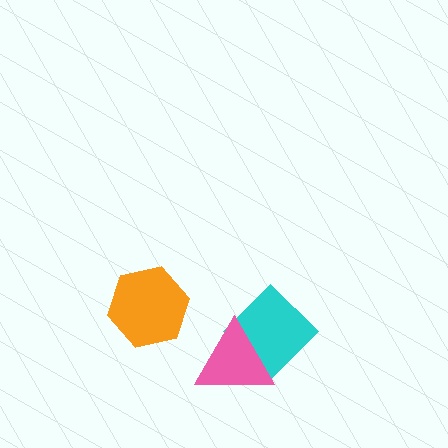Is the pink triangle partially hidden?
No, no other shape covers it.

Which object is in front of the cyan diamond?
The pink triangle is in front of the cyan diamond.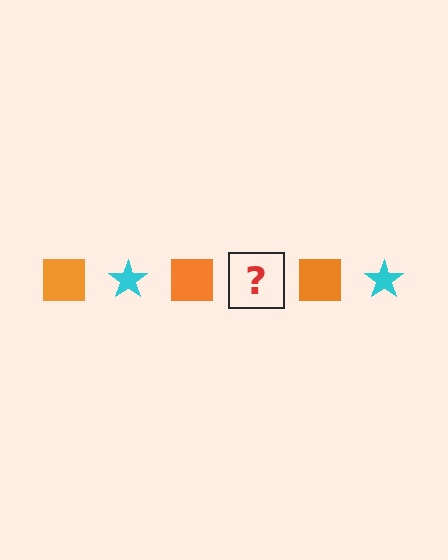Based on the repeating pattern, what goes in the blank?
The blank should be a cyan star.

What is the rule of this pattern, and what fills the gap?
The rule is that the pattern alternates between orange square and cyan star. The gap should be filled with a cyan star.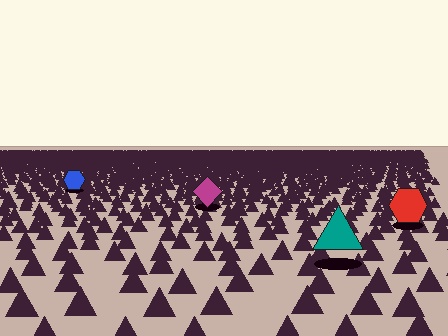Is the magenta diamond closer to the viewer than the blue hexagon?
Yes. The magenta diamond is closer — you can tell from the texture gradient: the ground texture is coarser near it.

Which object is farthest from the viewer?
The blue hexagon is farthest from the viewer. It appears smaller and the ground texture around it is denser.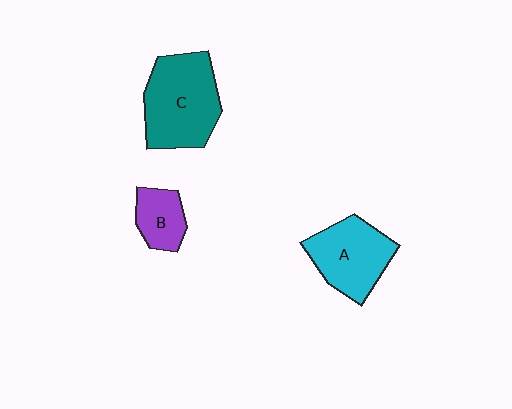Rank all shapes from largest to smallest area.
From largest to smallest: C (teal), A (cyan), B (purple).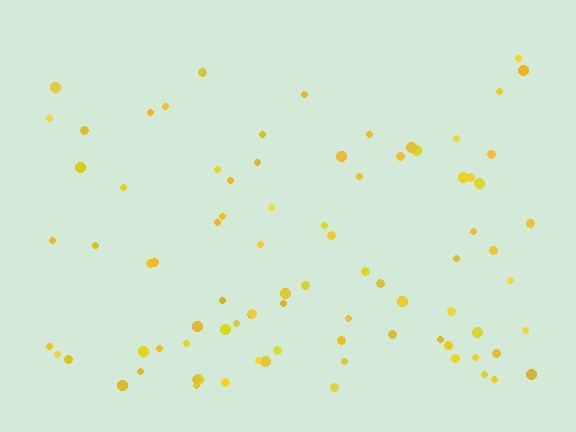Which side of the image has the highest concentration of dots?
The bottom.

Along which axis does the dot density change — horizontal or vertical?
Vertical.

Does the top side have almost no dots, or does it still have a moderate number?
Still a moderate number, just noticeably fewer than the bottom.